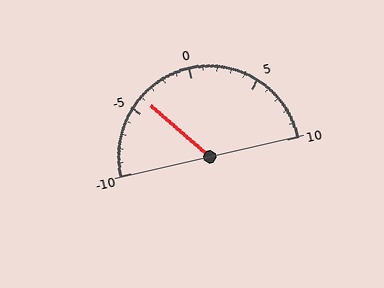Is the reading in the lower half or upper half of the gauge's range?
The reading is in the lower half of the range (-10 to 10).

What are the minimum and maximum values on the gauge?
The gauge ranges from -10 to 10.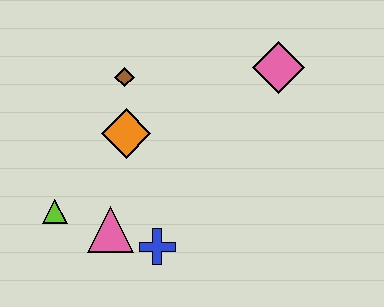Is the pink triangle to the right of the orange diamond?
No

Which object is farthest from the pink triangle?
The pink diamond is farthest from the pink triangle.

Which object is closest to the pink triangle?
The blue cross is closest to the pink triangle.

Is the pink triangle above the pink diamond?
No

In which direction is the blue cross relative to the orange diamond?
The blue cross is below the orange diamond.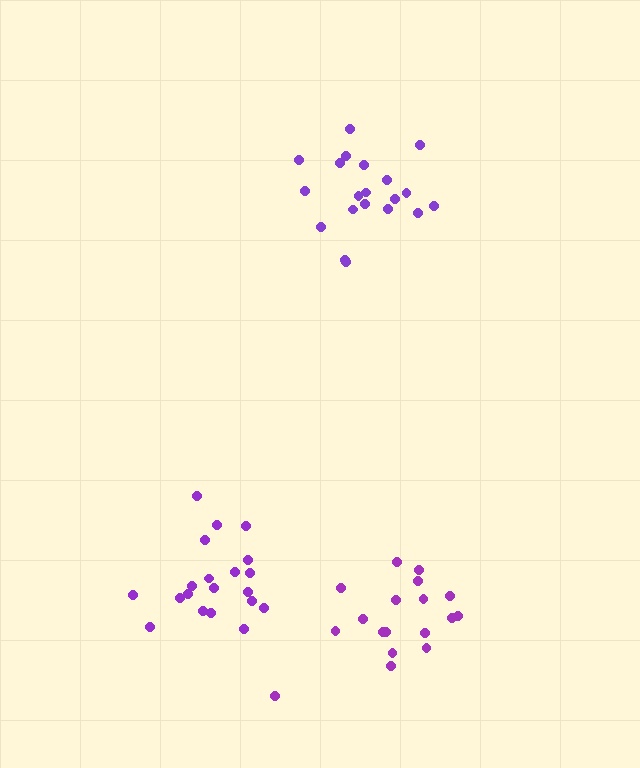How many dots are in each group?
Group 1: 18 dots, Group 2: 20 dots, Group 3: 20 dots (58 total).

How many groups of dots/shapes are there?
There are 3 groups.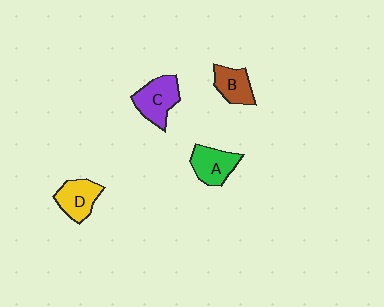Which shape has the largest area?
Shape C (purple).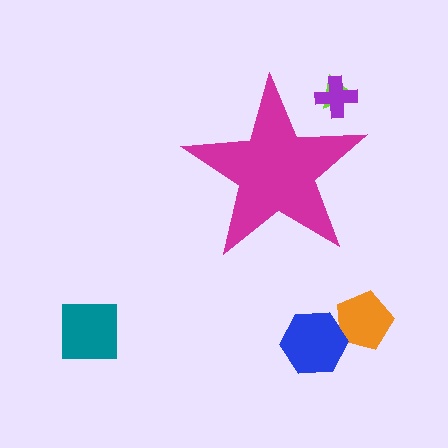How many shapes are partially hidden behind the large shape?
2 shapes are partially hidden.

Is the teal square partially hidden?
No, the teal square is fully visible.